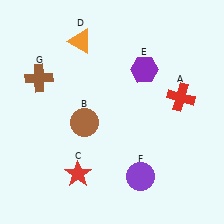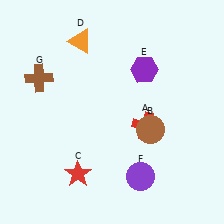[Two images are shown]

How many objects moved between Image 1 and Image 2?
2 objects moved between the two images.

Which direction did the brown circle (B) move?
The brown circle (B) moved right.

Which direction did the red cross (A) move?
The red cross (A) moved left.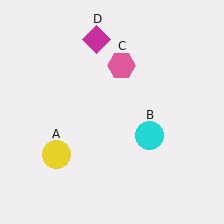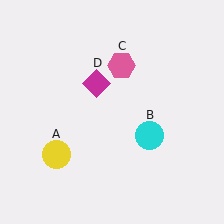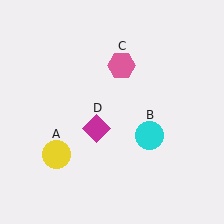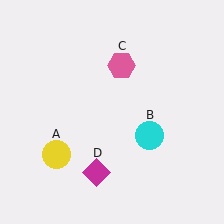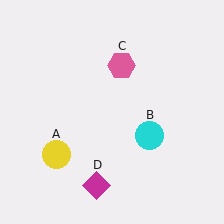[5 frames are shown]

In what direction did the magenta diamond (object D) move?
The magenta diamond (object D) moved down.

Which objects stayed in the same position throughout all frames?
Yellow circle (object A) and cyan circle (object B) and pink hexagon (object C) remained stationary.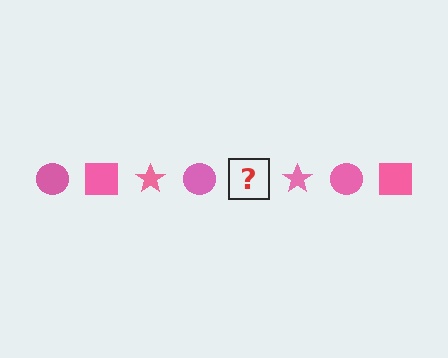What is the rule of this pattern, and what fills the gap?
The rule is that the pattern cycles through circle, square, star shapes in pink. The gap should be filled with a pink square.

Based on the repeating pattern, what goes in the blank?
The blank should be a pink square.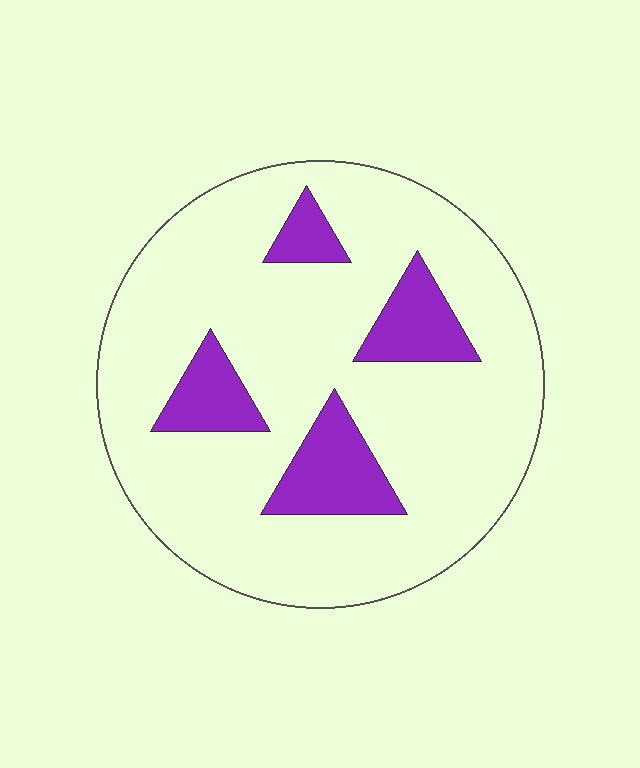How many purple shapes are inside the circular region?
4.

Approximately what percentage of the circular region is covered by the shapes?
Approximately 15%.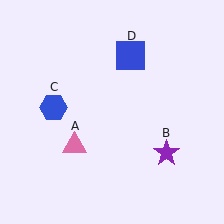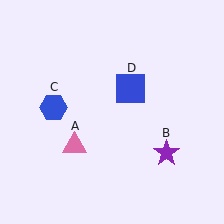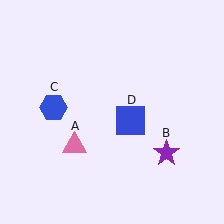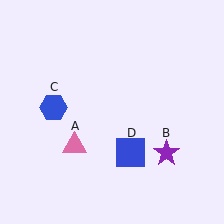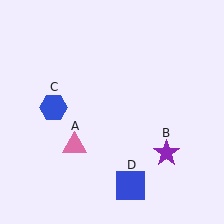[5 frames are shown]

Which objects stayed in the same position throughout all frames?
Pink triangle (object A) and purple star (object B) and blue hexagon (object C) remained stationary.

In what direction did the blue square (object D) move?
The blue square (object D) moved down.